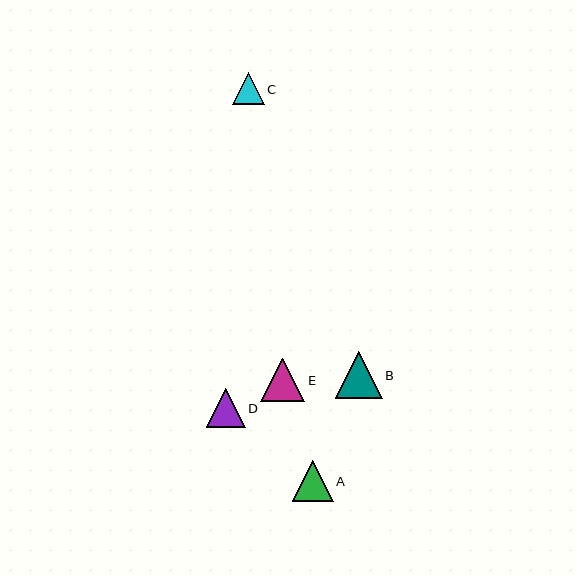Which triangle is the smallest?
Triangle C is the smallest with a size of approximately 32 pixels.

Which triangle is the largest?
Triangle B is the largest with a size of approximately 46 pixels.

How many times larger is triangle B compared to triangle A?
Triangle B is approximately 1.1 times the size of triangle A.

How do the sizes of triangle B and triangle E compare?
Triangle B and triangle E are approximately the same size.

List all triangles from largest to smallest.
From largest to smallest: B, E, A, D, C.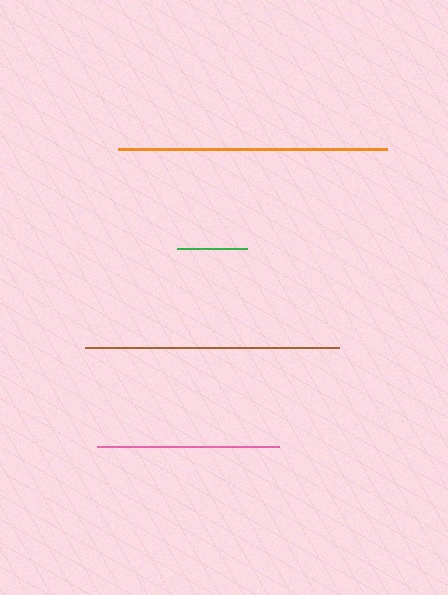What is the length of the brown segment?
The brown segment is approximately 253 pixels long.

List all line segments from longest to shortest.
From longest to shortest: orange, brown, pink, green.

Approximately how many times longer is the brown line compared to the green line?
The brown line is approximately 3.6 times the length of the green line.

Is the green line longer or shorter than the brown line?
The brown line is longer than the green line.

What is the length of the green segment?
The green segment is approximately 70 pixels long.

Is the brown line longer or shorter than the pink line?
The brown line is longer than the pink line.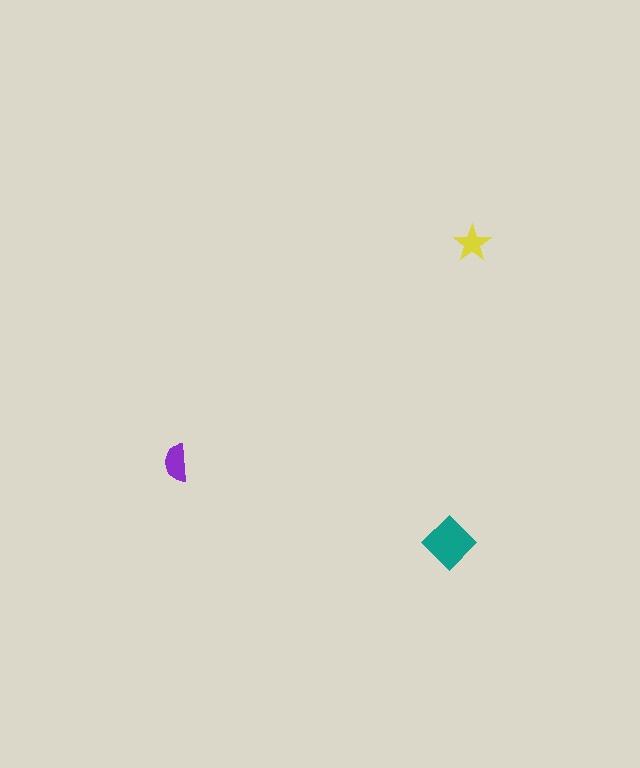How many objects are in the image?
There are 3 objects in the image.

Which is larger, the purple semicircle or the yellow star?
The purple semicircle.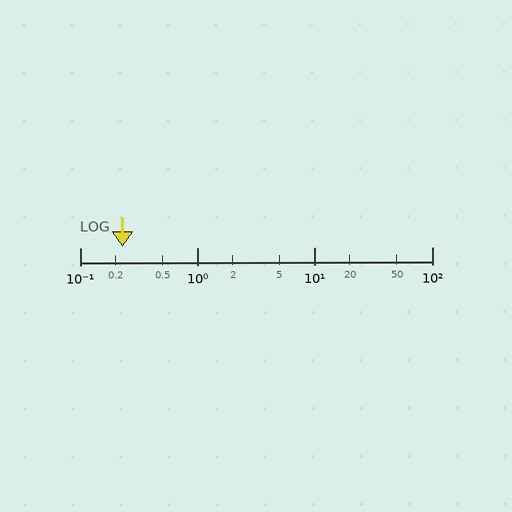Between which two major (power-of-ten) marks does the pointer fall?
The pointer is between 0.1 and 1.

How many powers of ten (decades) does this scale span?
The scale spans 3 decades, from 0.1 to 100.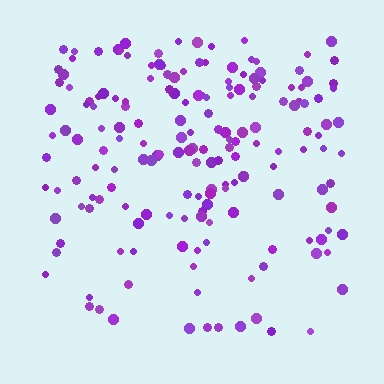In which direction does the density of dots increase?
From bottom to top, with the top side densest.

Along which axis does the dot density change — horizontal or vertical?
Vertical.